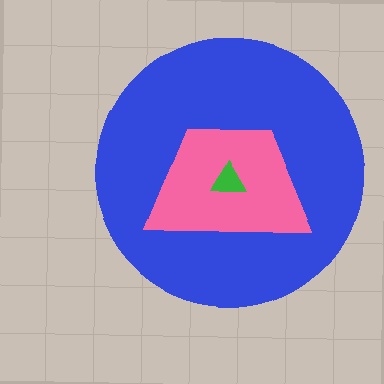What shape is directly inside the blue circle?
The pink trapezoid.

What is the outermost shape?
The blue circle.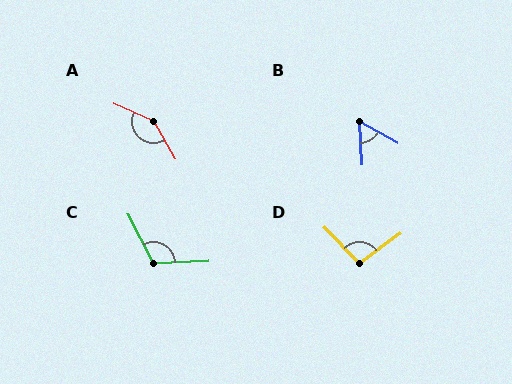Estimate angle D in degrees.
Approximately 98 degrees.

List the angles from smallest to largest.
B (58°), D (98°), C (115°), A (143°).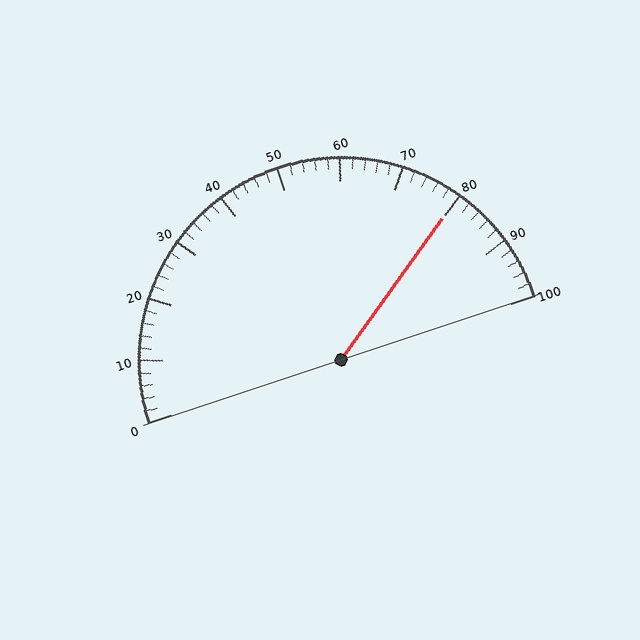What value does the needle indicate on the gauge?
The needle indicates approximately 80.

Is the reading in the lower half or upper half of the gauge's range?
The reading is in the upper half of the range (0 to 100).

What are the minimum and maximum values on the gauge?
The gauge ranges from 0 to 100.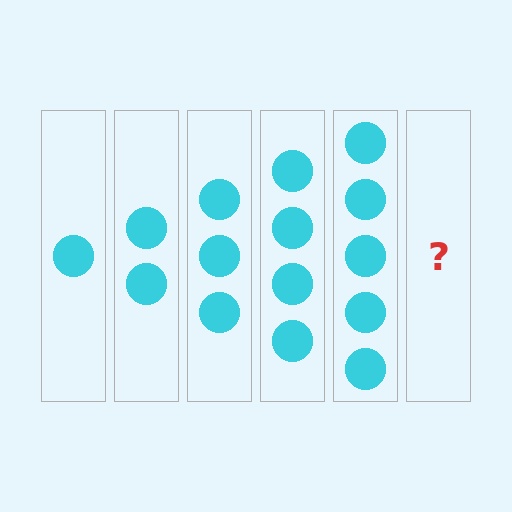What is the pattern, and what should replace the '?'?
The pattern is that each step adds one more circle. The '?' should be 6 circles.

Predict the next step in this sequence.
The next step is 6 circles.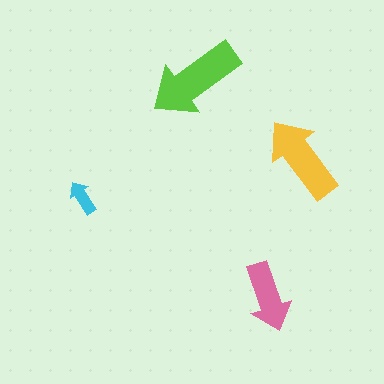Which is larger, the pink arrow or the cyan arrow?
The pink one.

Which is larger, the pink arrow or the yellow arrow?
The yellow one.